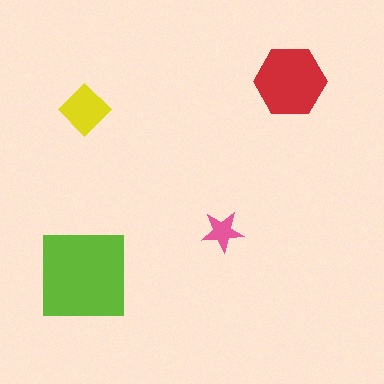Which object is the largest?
The lime square.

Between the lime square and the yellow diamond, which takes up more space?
The lime square.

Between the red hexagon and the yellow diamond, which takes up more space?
The red hexagon.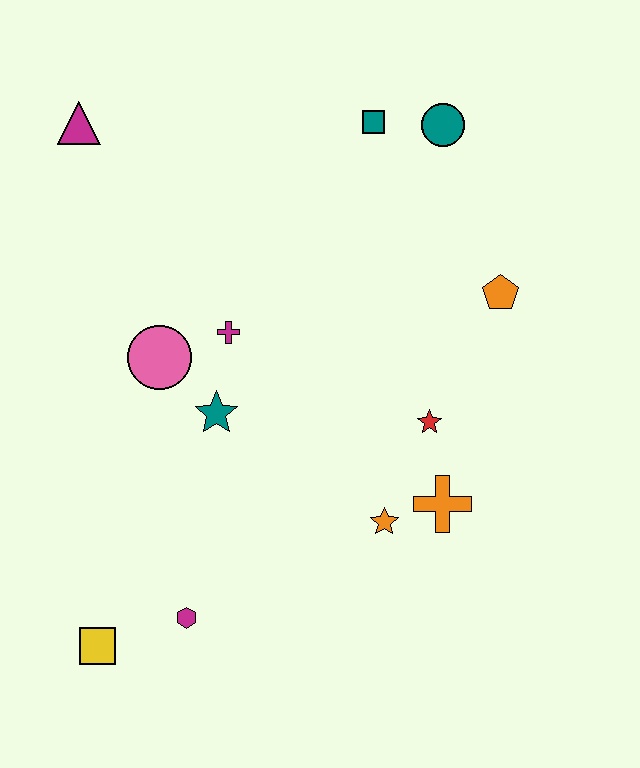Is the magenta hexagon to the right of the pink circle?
Yes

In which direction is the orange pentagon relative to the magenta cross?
The orange pentagon is to the right of the magenta cross.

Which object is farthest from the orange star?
The magenta triangle is farthest from the orange star.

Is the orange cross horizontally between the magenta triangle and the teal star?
No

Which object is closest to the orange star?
The orange cross is closest to the orange star.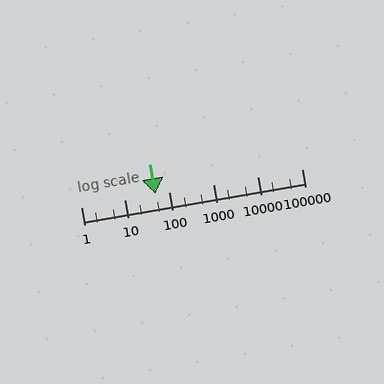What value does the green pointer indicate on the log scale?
The pointer indicates approximately 49.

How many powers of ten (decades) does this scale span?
The scale spans 5 decades, from 1 to 100000.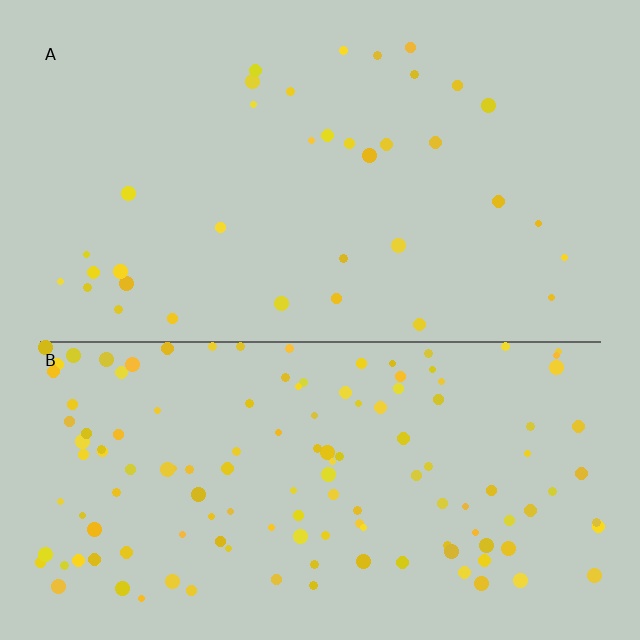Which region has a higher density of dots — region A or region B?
B (the bottom).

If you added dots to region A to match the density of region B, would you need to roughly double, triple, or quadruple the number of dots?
Approximately quadruple.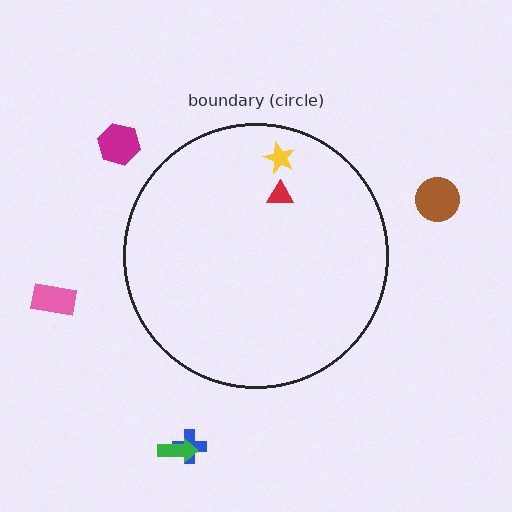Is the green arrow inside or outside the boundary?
Outside.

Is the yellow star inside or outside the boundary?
Inside.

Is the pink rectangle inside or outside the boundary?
Outside.